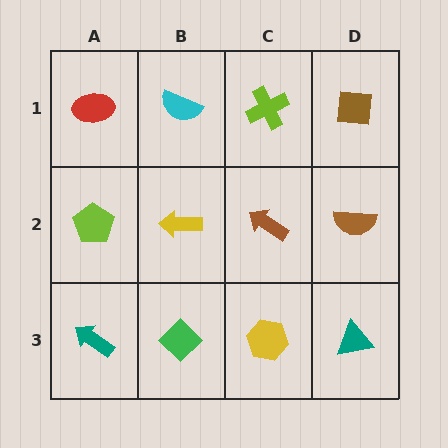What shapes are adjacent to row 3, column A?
A lime pentagon (row 2, column A), a green diamond (row 3, column B).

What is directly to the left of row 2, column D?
A brown arrow.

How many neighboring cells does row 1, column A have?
2.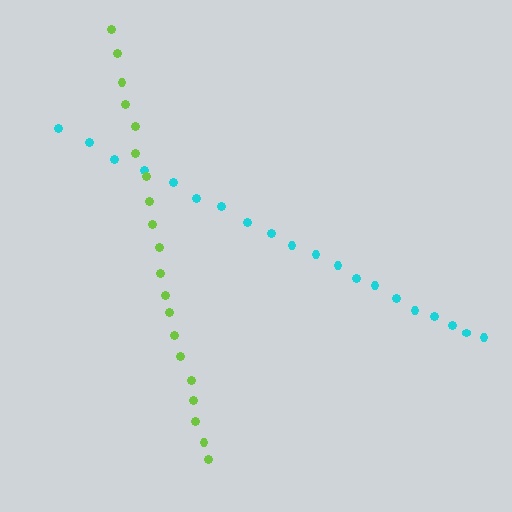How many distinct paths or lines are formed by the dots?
There are 2 distinct paths.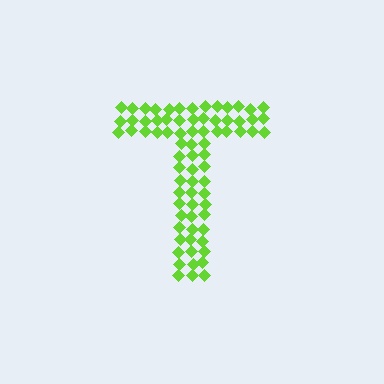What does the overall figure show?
The overall figure shows the letter T.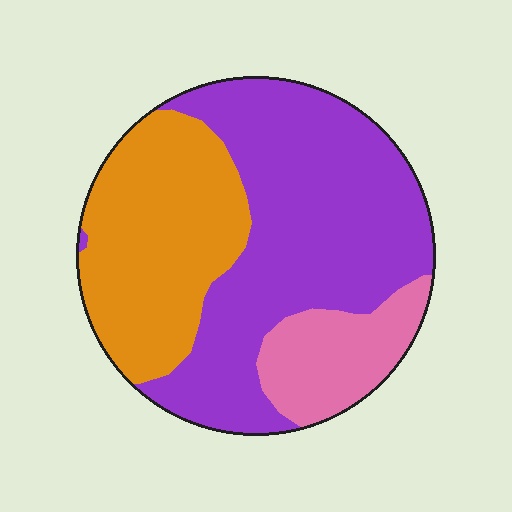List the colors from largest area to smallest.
From largest to smallest: purple, orange, pink.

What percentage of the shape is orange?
Orange takes up between a quarter and a half of the shape.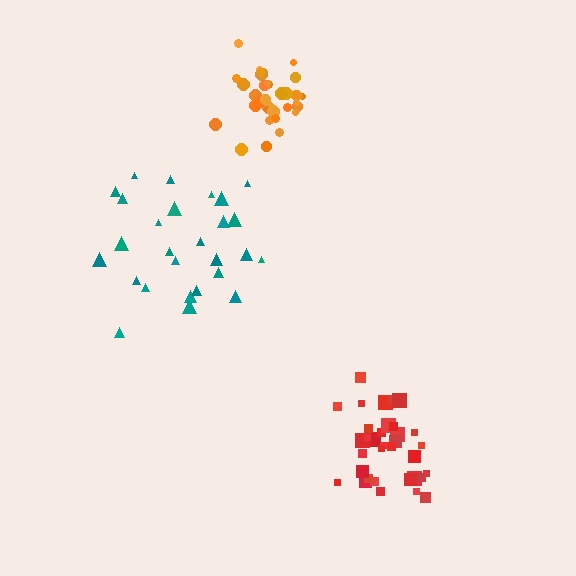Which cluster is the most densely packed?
Orange.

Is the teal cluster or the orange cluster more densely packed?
Orange.